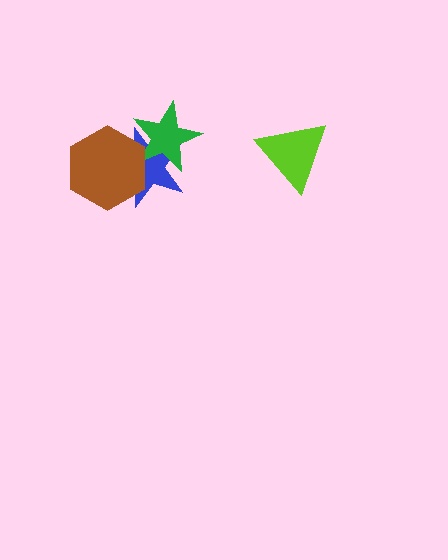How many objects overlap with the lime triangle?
0 objects overlap with the lime triangle.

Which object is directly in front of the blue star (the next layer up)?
The green star is directly in front of the blue star.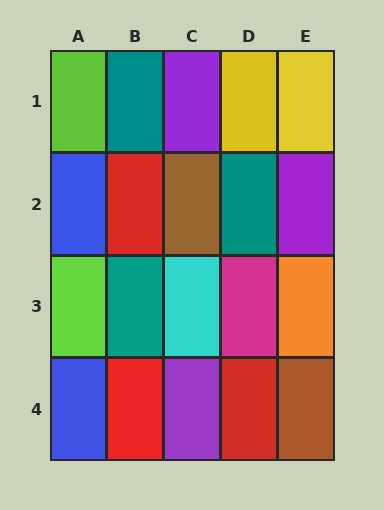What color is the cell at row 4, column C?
Purple.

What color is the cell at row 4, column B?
Red.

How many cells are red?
3 cells are red.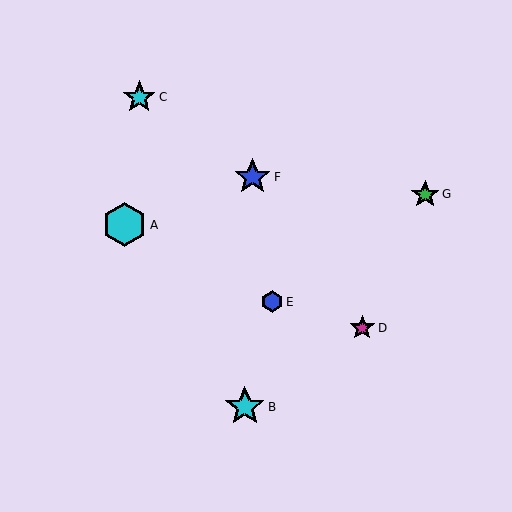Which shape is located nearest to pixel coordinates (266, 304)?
The blue hexagon (labeled E) at (272, 302) is nearest to that location.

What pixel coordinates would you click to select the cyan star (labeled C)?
Click at (139, 97) to select the cyan star C.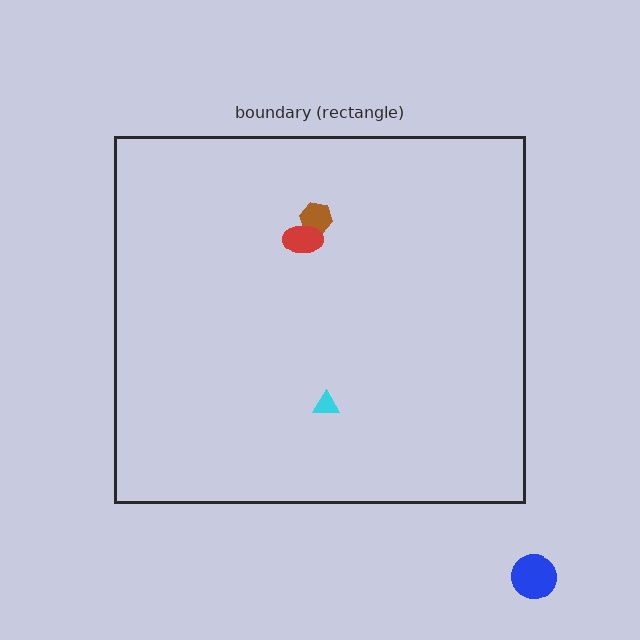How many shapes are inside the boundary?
3 inside, 1 outside.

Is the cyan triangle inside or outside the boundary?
Inside.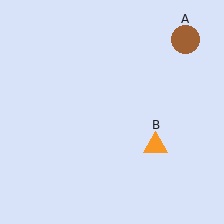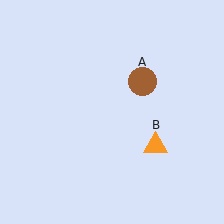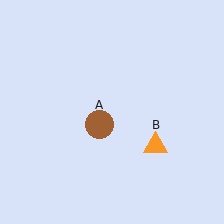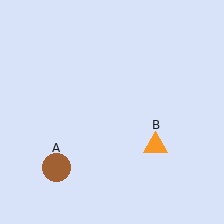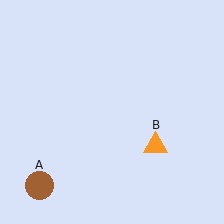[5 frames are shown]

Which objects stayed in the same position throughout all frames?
Orange triangle (object B) remained stationary.